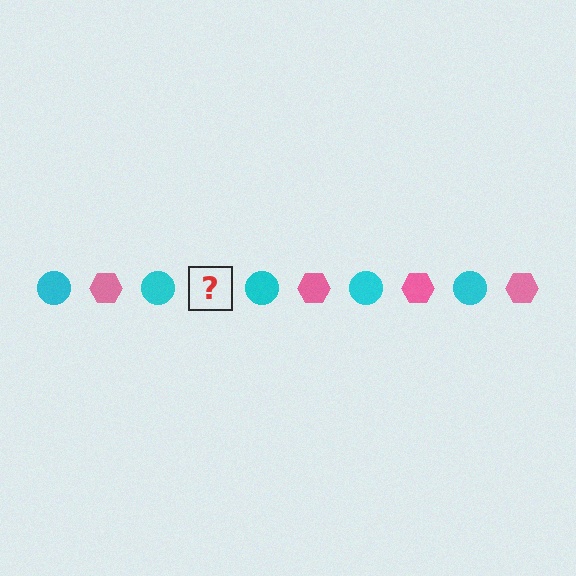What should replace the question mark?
The question mark should be replaced with a pink hexagon.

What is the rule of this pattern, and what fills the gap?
The rule is that the pattern alternates between cyan circle and pink hexagon. The gap should be filled with a pink hexagon.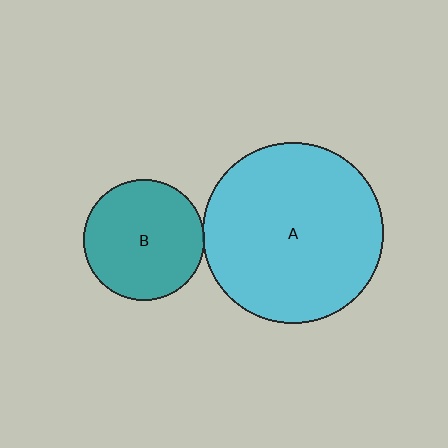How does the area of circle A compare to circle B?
Approximately 2.2 times.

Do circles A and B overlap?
Yes.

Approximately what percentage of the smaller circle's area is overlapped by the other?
Approximately 5%.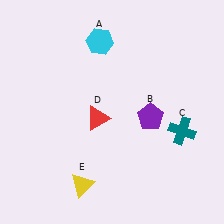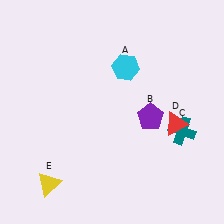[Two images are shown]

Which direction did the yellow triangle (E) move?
The yellow triangle (E) moved left.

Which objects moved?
The objects that moved are: the cyan hexagon (A), the red triangle (D), the yellow triangle (E).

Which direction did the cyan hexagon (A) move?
The cyan hexagon (A) moved down.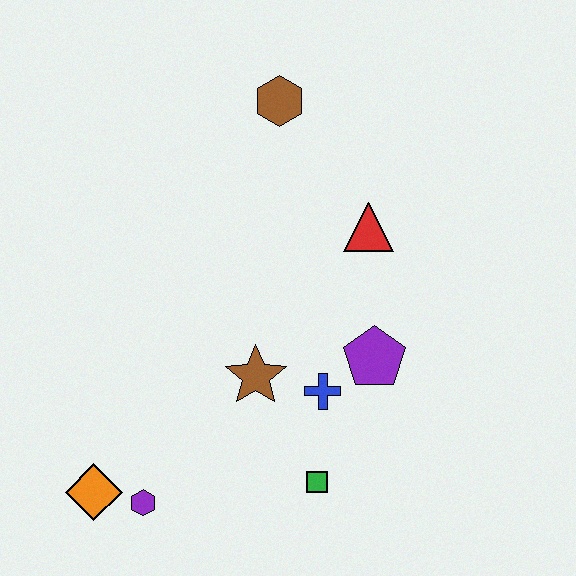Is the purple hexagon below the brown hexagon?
Yes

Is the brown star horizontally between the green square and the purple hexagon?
Yes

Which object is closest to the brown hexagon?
The red triangle is closest to the brown hexagon.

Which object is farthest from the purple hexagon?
The brown hexagon is farthest from the purple hexagon.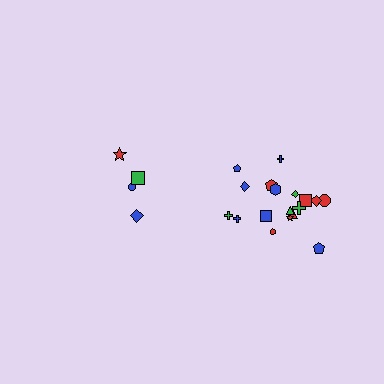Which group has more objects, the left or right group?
The right group.